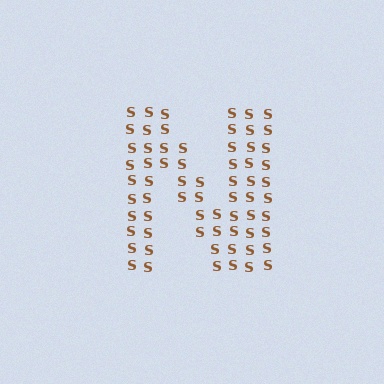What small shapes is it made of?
It is made of small letter S's.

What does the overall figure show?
The overall figure shows the letter N.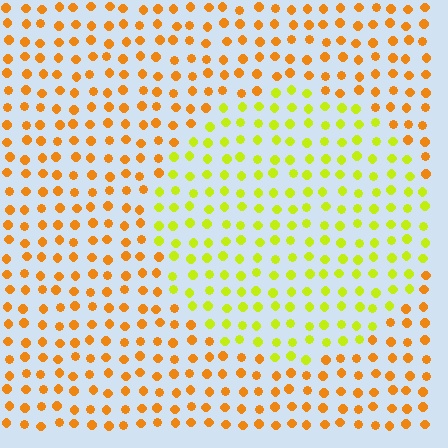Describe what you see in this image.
The image is filled with small orange elements in a uniform arrangement. A circle-shaped region is visible where the elements are tinted to a slightly different hue, forming a subtle color boundary.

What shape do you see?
I see a circle.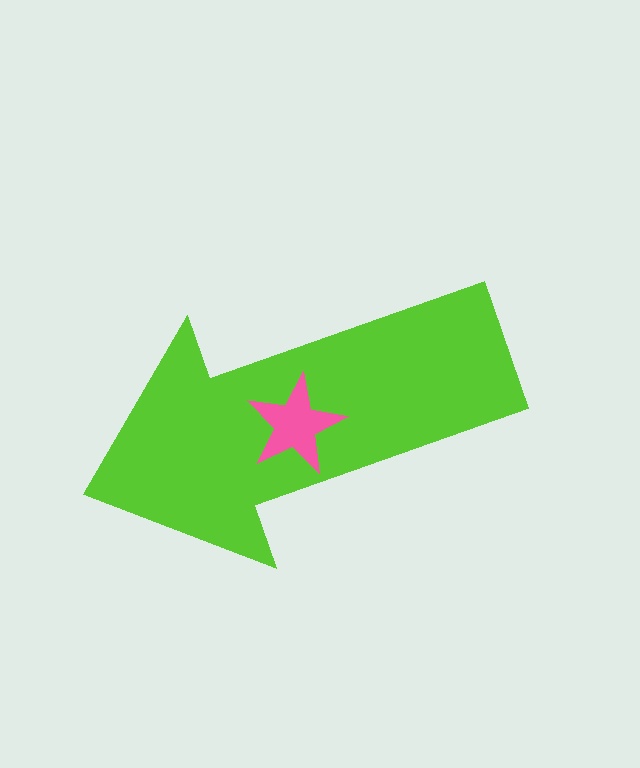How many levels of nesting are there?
2.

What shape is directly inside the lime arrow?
The pink star.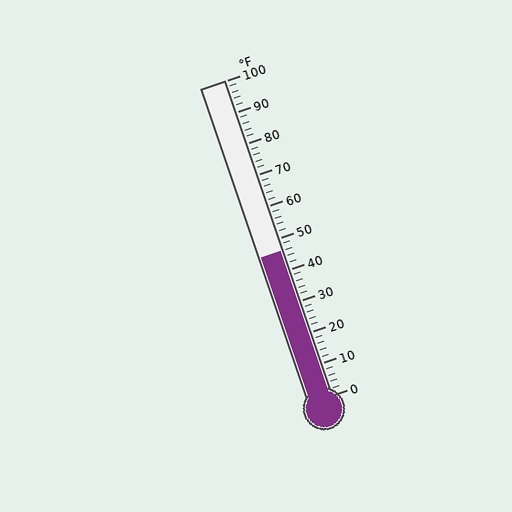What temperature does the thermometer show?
The thermometer shows approximately 46°F.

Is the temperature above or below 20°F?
The temperature is above 20°F.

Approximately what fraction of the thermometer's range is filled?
The thermometer is filled to approximately 45% of its range.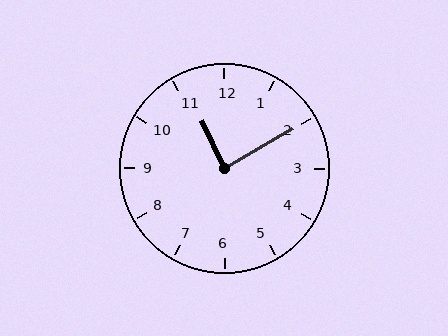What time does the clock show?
11:10.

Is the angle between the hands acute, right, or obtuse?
It is right.